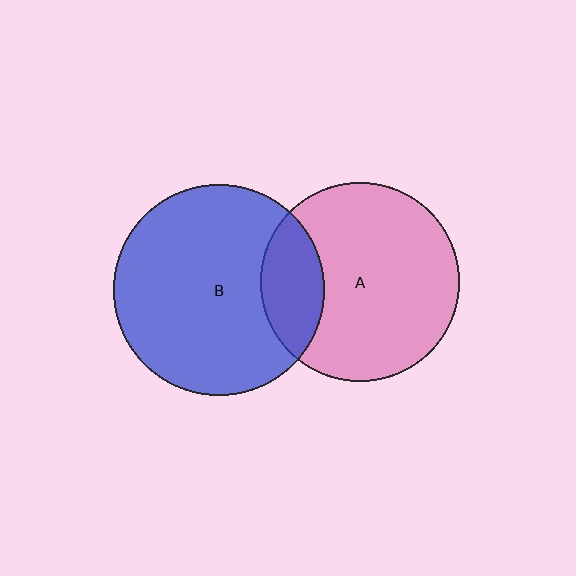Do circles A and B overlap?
Yes.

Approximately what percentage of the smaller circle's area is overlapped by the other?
Approximately 20%.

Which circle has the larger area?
Circle B (blue).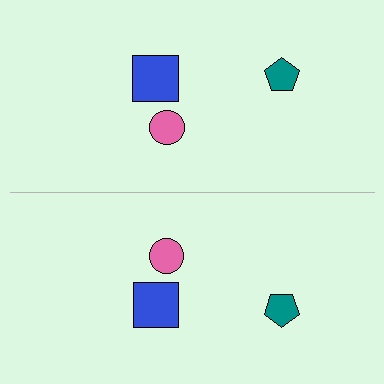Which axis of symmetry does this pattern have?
The pattern has a horizontal axis of symmetry running through the center of the image.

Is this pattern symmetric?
Yes, this pattern has bilateral (reflection) symmetry.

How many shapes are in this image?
There are 6 shapes in this image.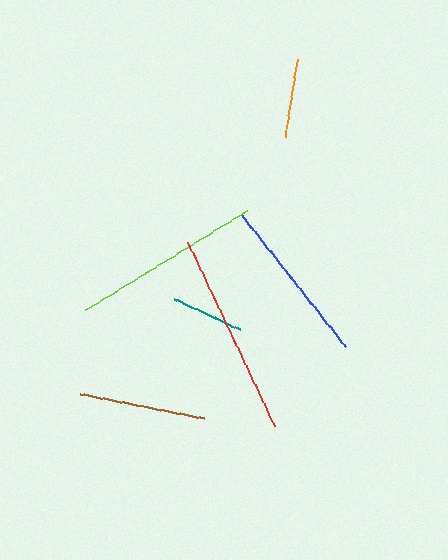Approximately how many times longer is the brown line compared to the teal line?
The brown line is approximately 1.8 times the length of the teal line.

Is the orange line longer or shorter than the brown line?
The brown line is longer than the orange line.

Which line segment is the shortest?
The teal line is the shortest at approximately 72 pixels.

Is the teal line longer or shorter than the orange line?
The orange line is longer than the teal line.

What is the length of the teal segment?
The teal segment is approximately 72 pixels long.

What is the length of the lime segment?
The lime segment is approximately 190 pixels long.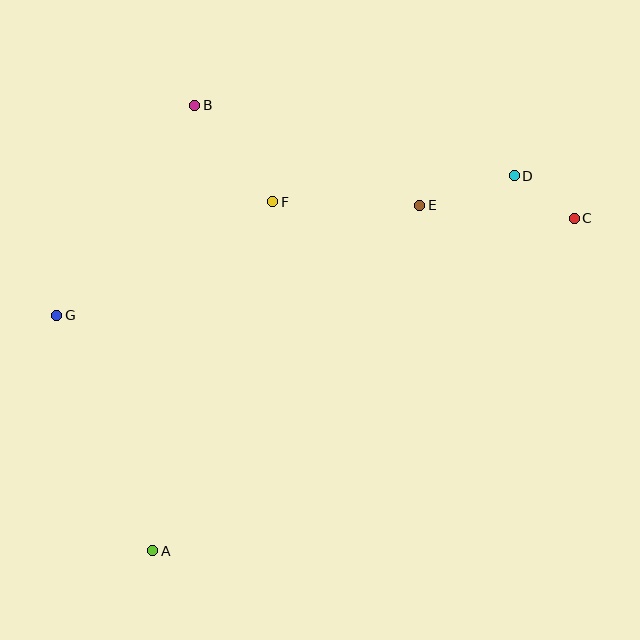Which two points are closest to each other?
Points C and D are closest to each other.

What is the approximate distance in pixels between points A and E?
The distance between A and E is approximately 437 pixels.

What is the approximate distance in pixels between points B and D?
The distance between B and D is approximately 327 pixels.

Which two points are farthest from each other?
Points A and C are farthest from each other.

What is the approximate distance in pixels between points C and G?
The distance between C and G is approximately 526 pixels.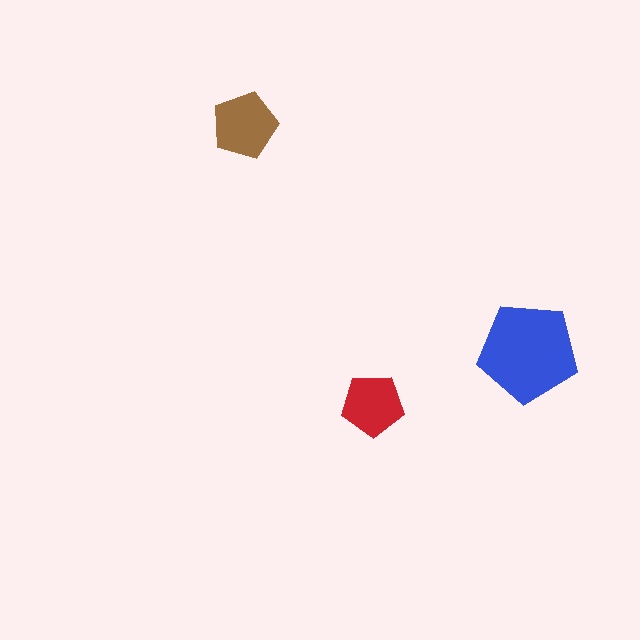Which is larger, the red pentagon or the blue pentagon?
The blue one.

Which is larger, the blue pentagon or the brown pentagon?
The blue one.